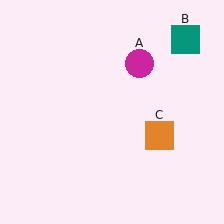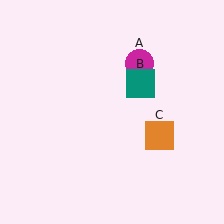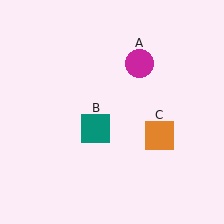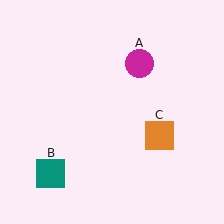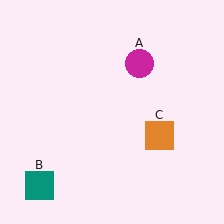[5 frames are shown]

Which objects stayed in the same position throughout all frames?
Magenta circle (object A) and orange square (object C) remained stationary.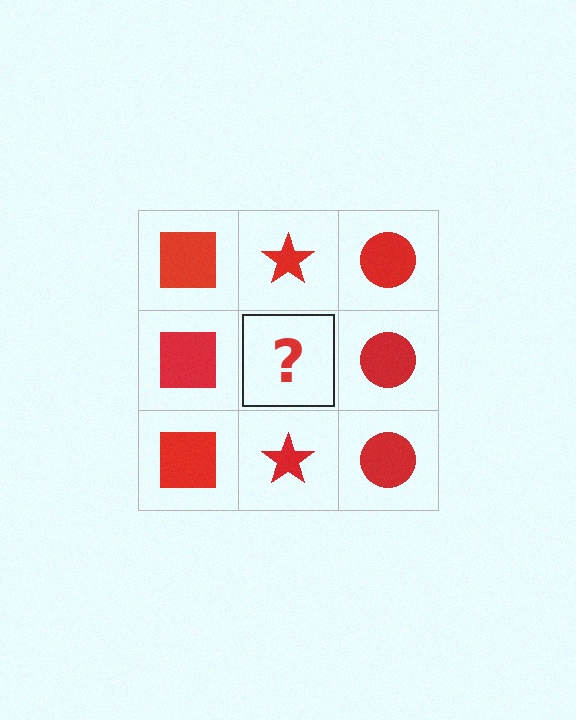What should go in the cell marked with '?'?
The missing cell should contain a red star.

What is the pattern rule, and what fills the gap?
The rule is that each column has a consistent shape. The gap should be filled with a red star.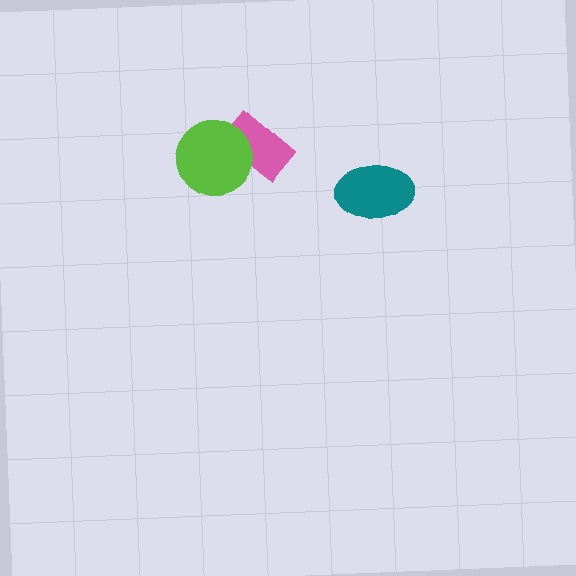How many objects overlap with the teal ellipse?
0 objects overlap with the teal ellipse.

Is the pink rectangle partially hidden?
Yes, it is partially covered by another shape.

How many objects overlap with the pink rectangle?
1 object overlaps with the pink rectangle.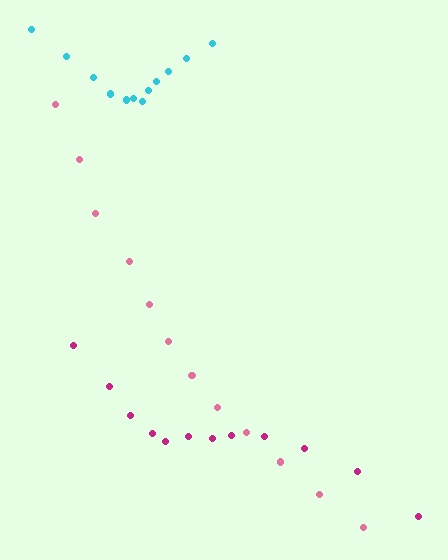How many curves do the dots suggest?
There are 3 distinct paths.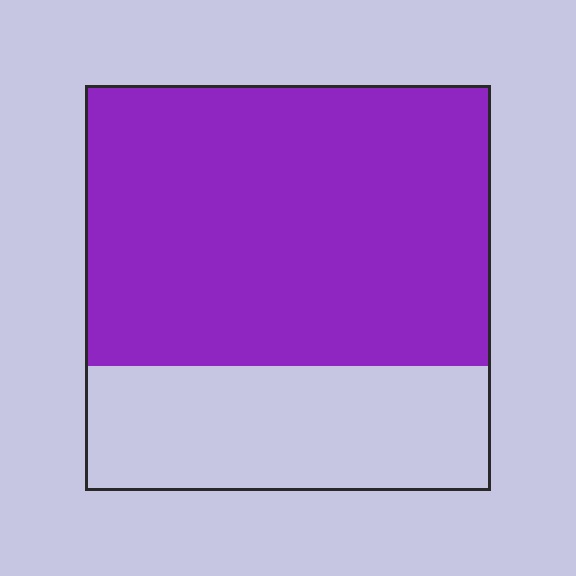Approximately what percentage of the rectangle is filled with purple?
Approximately 70%.